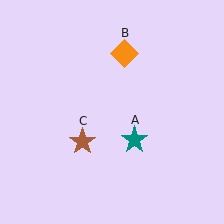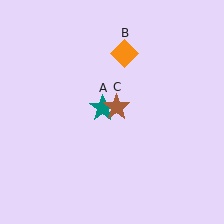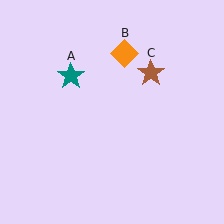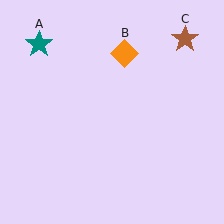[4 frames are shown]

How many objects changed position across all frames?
2 objects changed position: teal star (object A), brown star (object C).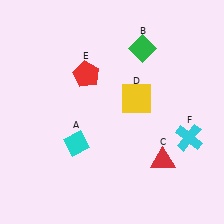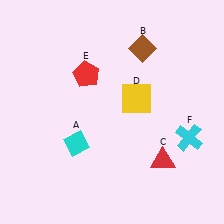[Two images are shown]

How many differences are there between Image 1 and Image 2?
There is 1 difference between the two images.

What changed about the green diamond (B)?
In Image 1, B is green. In Image 2, it changed to brown.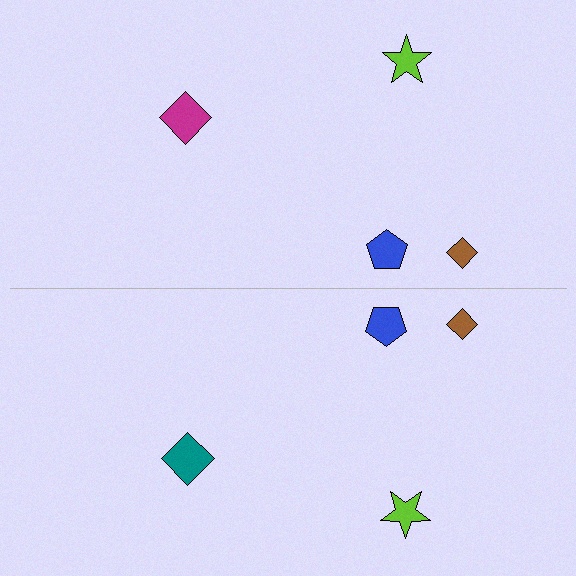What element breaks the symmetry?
The teal diamond on the bottom side breaks the symmetry — its mirror counterpart is magenta.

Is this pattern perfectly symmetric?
No, the pattern is not perfectly symmetric. The teal diamond on the bottom side breaks the symmetry — its mirror counterpart is magenta.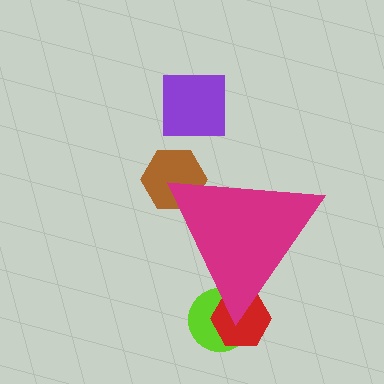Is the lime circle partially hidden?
Yes, the lime circle is partially hidden behind the magenta triangle.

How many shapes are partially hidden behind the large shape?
3 shapes are partially hidden.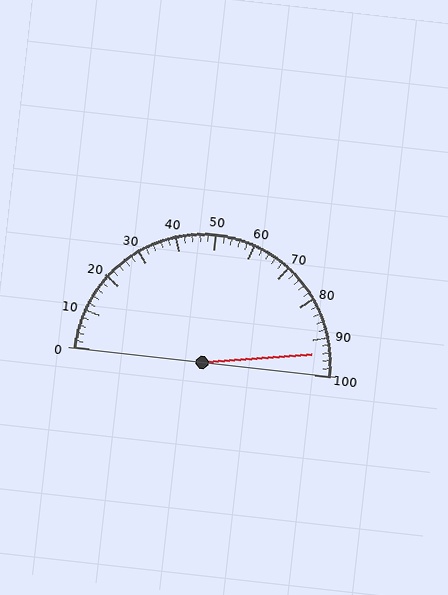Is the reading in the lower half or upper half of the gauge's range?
The reading is in the upper half of the range (0 to 100).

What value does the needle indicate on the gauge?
The needle indicates approximately 94.